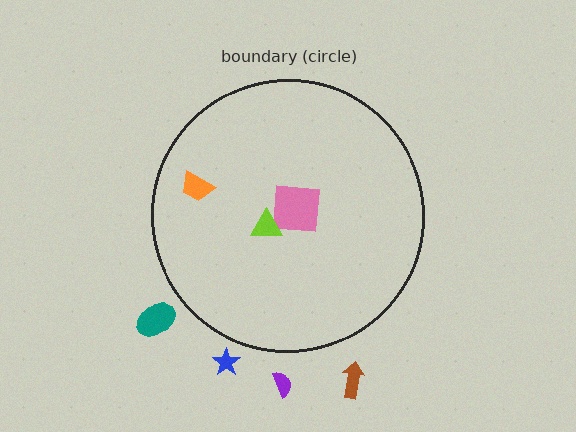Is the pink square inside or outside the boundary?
Inside.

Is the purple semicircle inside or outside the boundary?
Outside.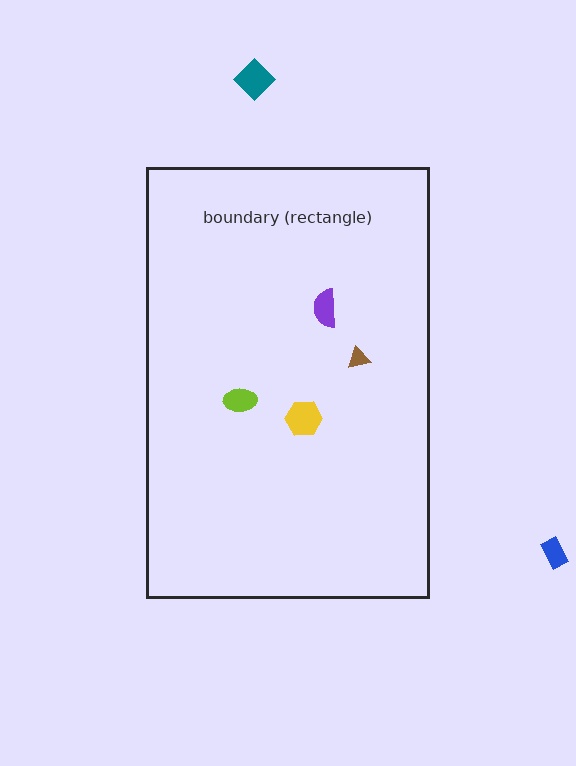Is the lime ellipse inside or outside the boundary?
Inside.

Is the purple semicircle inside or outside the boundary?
Inside.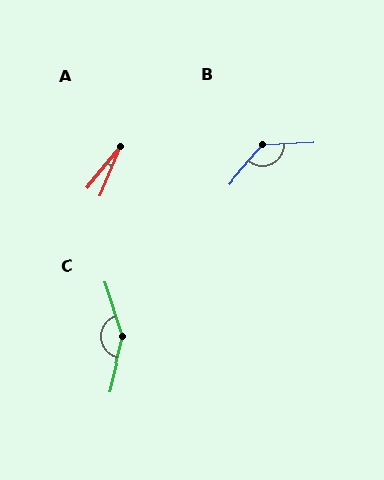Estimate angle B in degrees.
Approximately 133 degrees.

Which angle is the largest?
C, at approximately 149 degrees.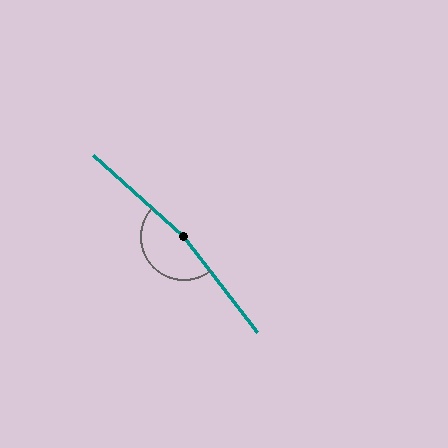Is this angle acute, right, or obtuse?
It is obtuse.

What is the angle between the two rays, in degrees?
Approximately 170 degrees.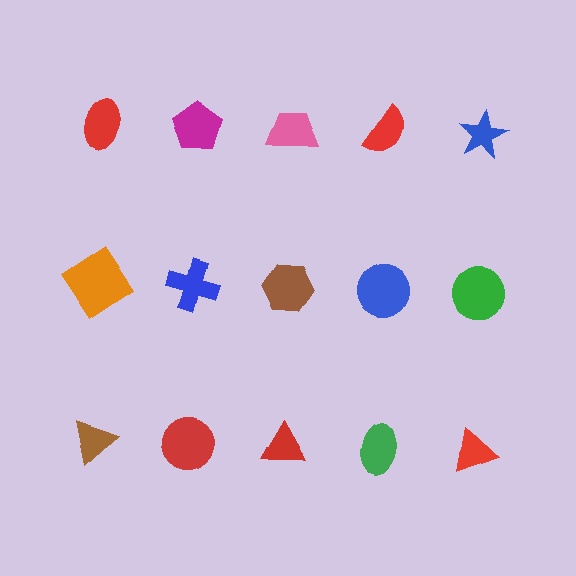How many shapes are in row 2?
5 shapes.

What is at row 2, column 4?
A blue circle.